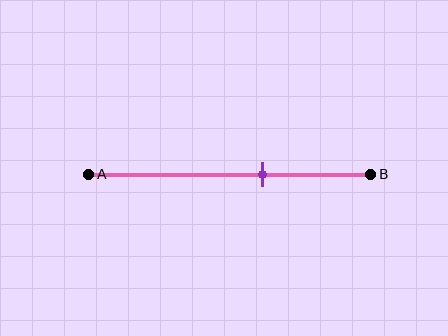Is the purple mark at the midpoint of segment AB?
No, the mark is at about 60% from A, not at the 50% midpoint.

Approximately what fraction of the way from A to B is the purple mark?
The purple mark is approximately 60% of the way from A to B.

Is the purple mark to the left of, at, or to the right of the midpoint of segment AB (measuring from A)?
The purple mark is to the right of the midpoint of segment AB.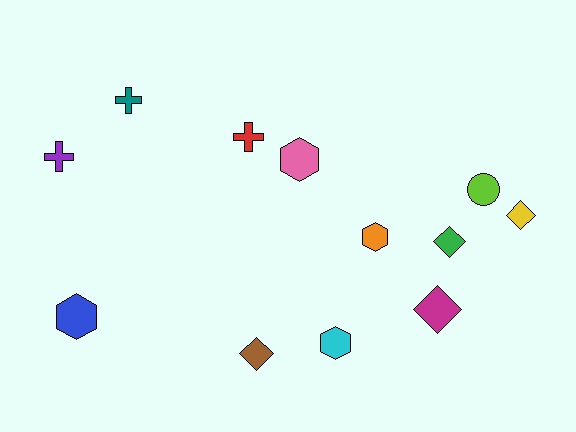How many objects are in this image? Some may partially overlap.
There are 12 objects.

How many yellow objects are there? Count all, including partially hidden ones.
There is 1 yellow object.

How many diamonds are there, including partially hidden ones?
There are 4 diamonds.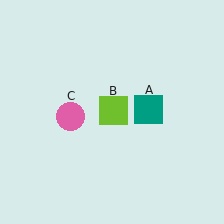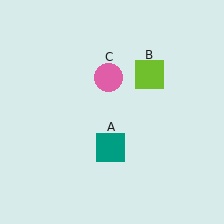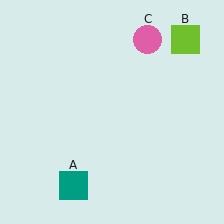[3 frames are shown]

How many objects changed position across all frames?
3 objects changed position: teal square (object A), lime square (object B), pink circle (object C).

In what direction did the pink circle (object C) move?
The pink circle (object C) moved up and to the right.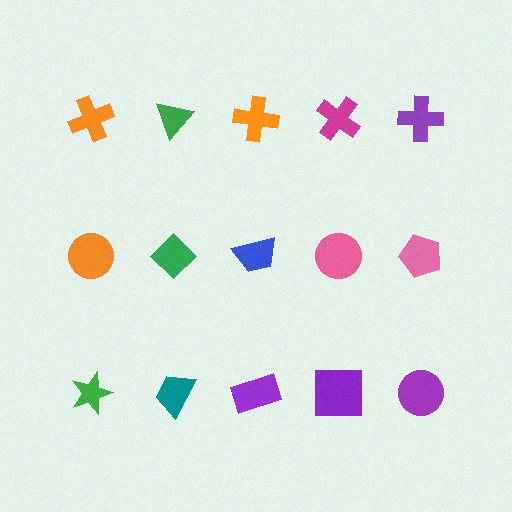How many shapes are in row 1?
5 shapes.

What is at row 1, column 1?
An orange cross.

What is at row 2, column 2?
A green diamond.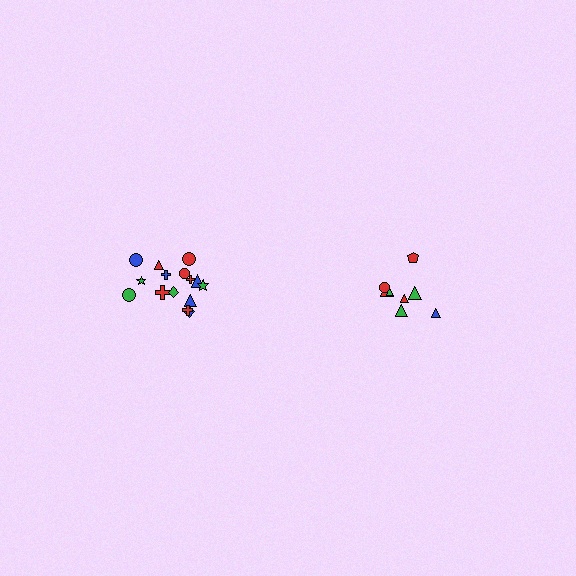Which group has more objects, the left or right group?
The left group.